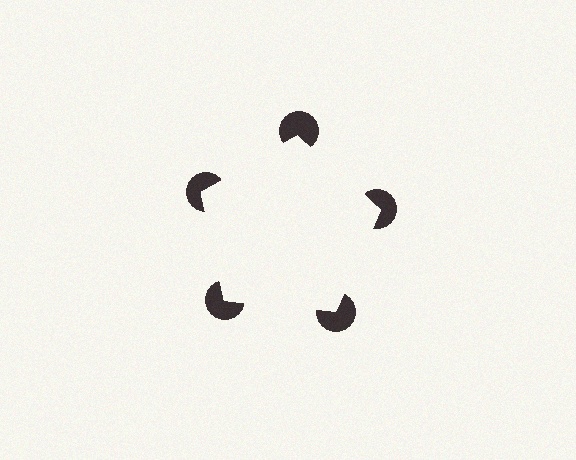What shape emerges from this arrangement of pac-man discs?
An illusory pentagon — its edges are inferred from the aligned wedge cuts in the pac-man discs, not physically drawn.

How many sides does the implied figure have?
5 sides.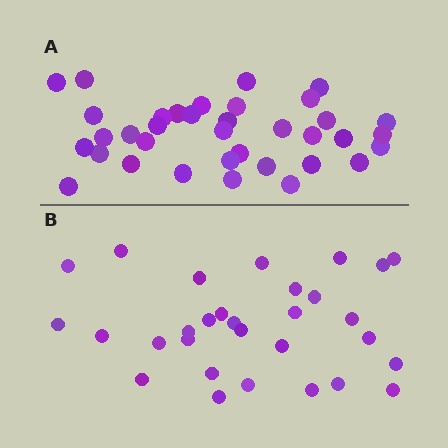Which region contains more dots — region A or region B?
Region A (the top region) has more dots.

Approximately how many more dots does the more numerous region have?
Region A has about 6 more dots than region B.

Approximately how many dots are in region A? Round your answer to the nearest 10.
About 40 dots. (The exact count is 36, which rounds to 40.)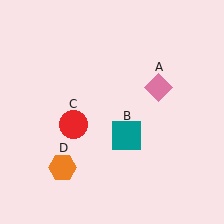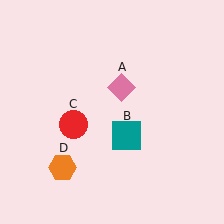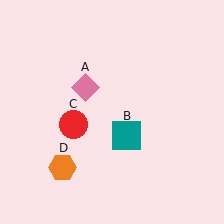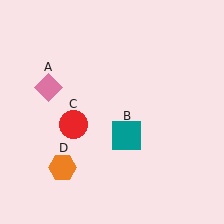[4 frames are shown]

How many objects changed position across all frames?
1 object changed position: pink diamond (object A).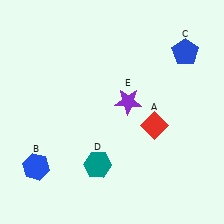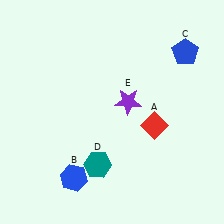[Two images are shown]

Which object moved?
The blue hexagon (B) moved right.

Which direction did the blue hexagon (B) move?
The blue hexagon (B) moved right.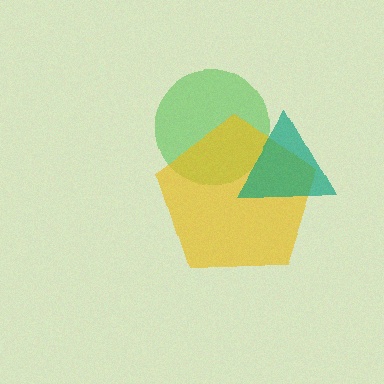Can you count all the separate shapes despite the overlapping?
Yes, there are 3 separate shapes.